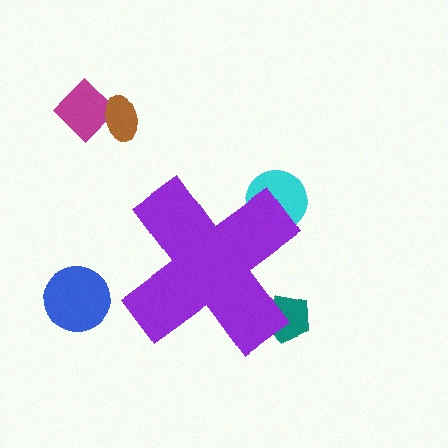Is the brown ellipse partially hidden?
No, the brown ellipse is fully visible.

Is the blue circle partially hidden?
No, the blue circle is fully visible.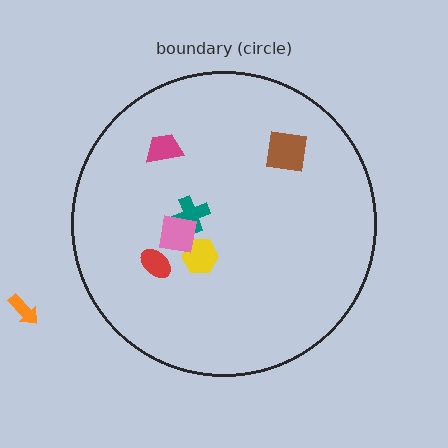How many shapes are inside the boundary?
6 inside, 1 outside.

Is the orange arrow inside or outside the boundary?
Outside.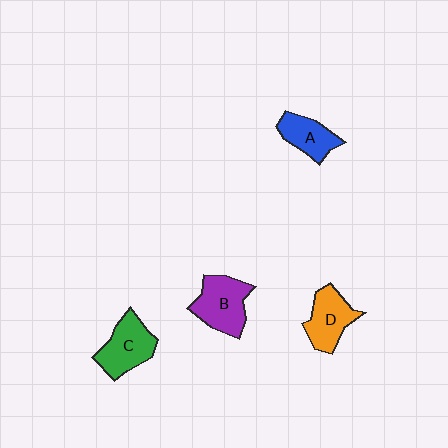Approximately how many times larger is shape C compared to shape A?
Approximately 1.3 times.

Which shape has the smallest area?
Shape A (blue).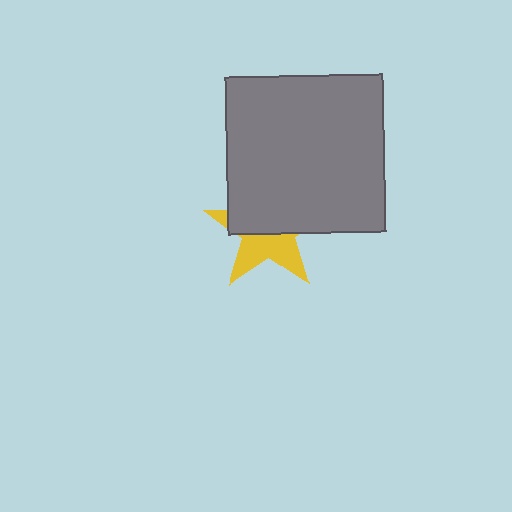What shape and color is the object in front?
The object in front is a gray square.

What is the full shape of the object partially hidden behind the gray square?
The partially hidden object is a yellow star.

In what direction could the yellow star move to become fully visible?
The yellow star could move down. That would shift it out from behind the gray square entirely.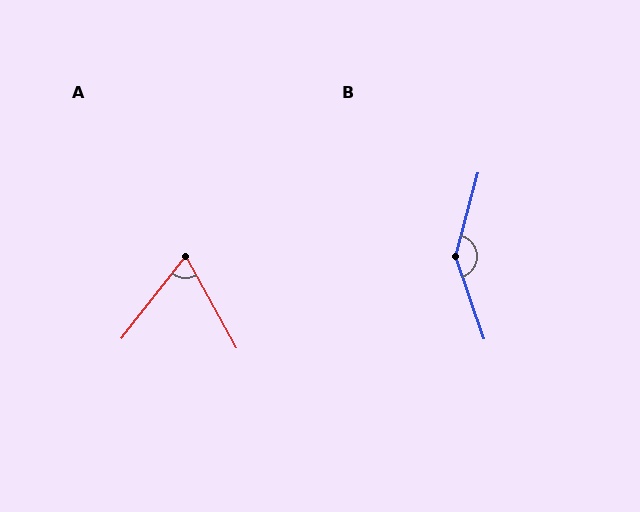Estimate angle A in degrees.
Approximately 67 degrees.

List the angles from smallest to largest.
A (67°), B (146°).